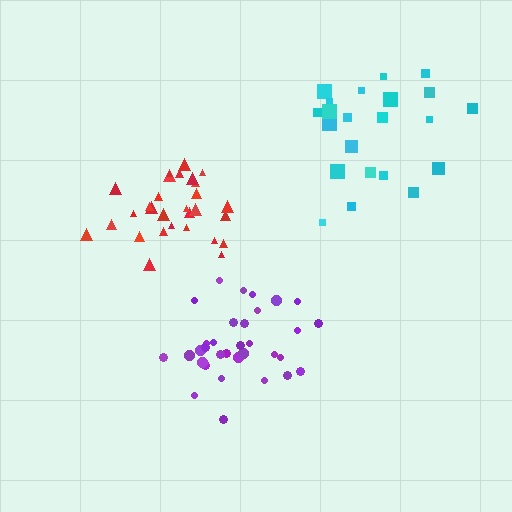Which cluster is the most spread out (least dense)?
Cyan.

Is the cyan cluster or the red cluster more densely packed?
Red.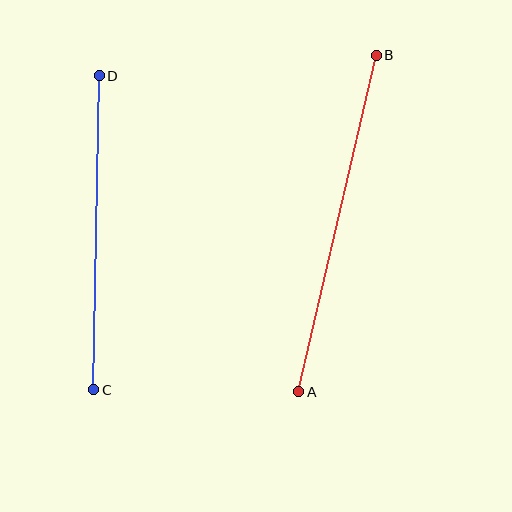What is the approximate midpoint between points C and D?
The midpoint is at approximately (96, 233) pixels.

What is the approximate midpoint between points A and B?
The midpoint is at approximately (337, 224) pixels.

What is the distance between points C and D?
The distance is approximately 314 pixels.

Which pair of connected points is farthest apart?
Points A and B are farthest apart.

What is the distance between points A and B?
The distance is approximately 346 pixels.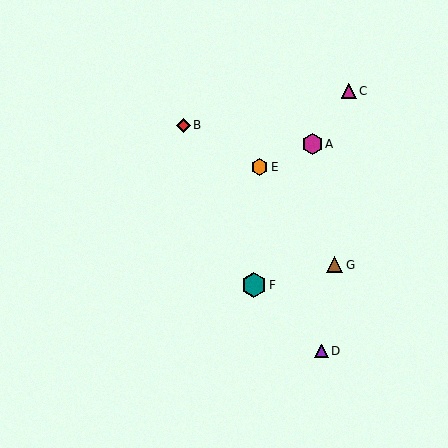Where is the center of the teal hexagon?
The center of the teal hexagon is at (254, 285).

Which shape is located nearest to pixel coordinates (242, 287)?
The teal hexagon (labeled F) at (254, 285) is nearest to that location.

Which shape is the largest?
The teal hexagon (labeled F) is the largest.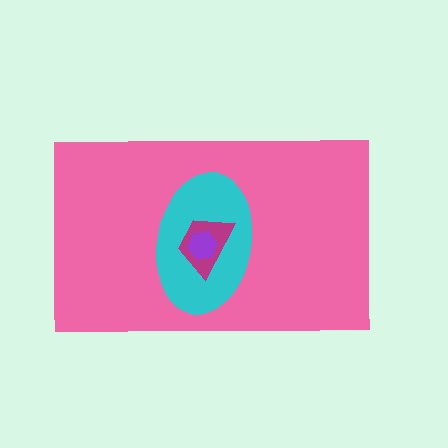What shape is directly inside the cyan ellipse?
The magenta trapezoid.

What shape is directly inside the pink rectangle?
The cyan ellipse.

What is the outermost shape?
The pink rectangle.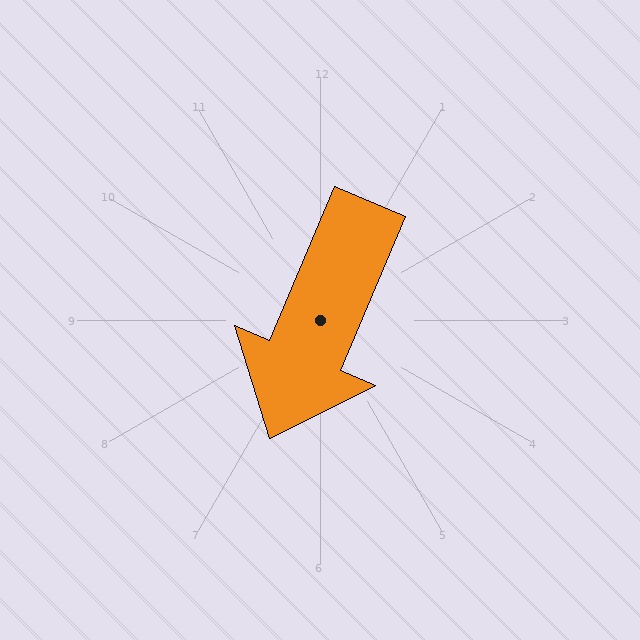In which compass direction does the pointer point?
Southwest.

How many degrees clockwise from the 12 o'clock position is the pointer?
Approximately 203 degrees.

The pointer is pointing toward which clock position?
Roughly 7 o'clock.